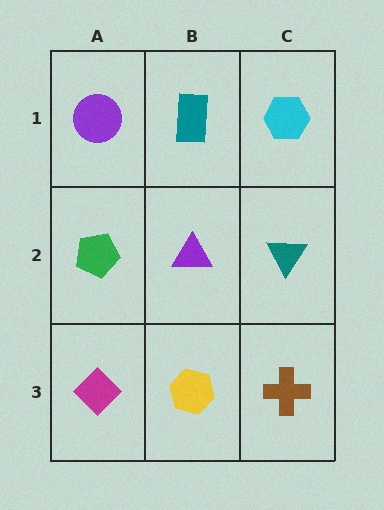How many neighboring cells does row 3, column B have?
3.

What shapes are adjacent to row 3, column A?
A green pentagon (row 2, column A), a yellow hexagon (row 3, column B).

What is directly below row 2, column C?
A brown cross.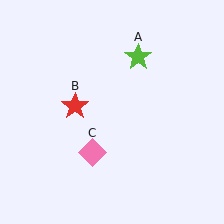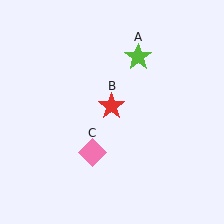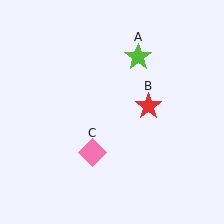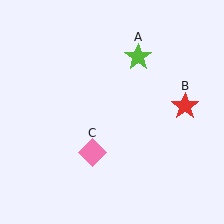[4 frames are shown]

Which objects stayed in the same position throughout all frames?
Lime star (object A) and pink diamond (object C) remained stationary.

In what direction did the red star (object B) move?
The red star (object B) moved right.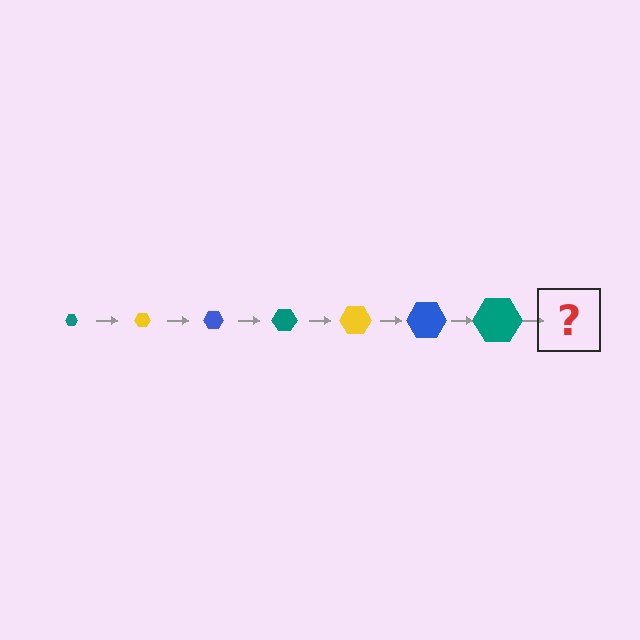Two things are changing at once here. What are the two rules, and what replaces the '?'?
The two rules are that the hexagon grows larger each step and the color cycles through teal, yellow, and blue. The '?' should be a yellow hexagon, larger than the previous one.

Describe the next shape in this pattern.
It should be a yellow hexagon, larger than the previous one.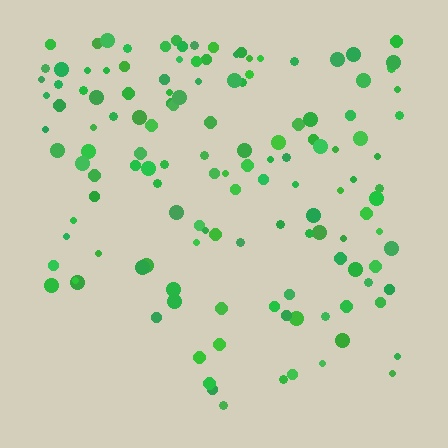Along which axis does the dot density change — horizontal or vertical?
Vertical.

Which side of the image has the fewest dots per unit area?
The bottom.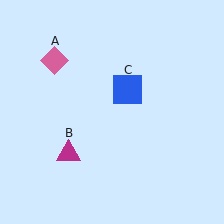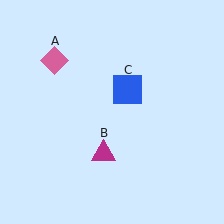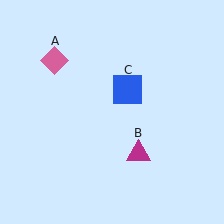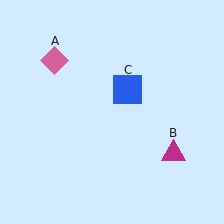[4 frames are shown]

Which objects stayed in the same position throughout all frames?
Pink diamond (object A) and blue square (object C) remained stationary.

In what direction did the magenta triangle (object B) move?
The magenta triangle (object B) moved right.